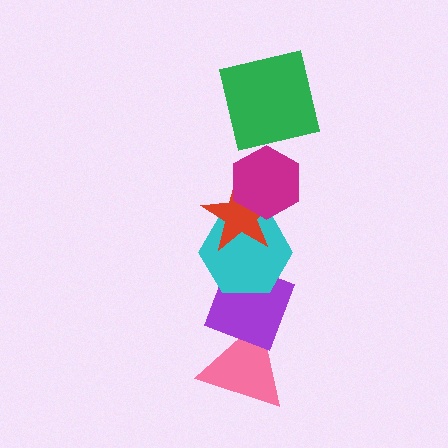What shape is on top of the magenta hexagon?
The green square is on top of the magenta hexagon.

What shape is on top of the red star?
The magenta hexagon is on top of the red star.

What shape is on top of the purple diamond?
The cyan hexagon is on top of the purple diamond.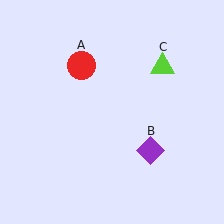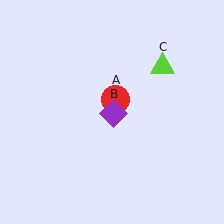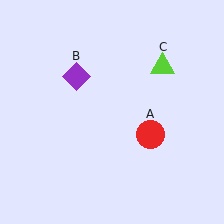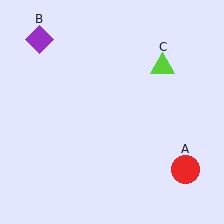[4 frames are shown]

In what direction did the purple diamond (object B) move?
The purple diamond (object B) moved up and to the left.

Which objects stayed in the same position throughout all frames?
Lime triangle (object C) remained stationary.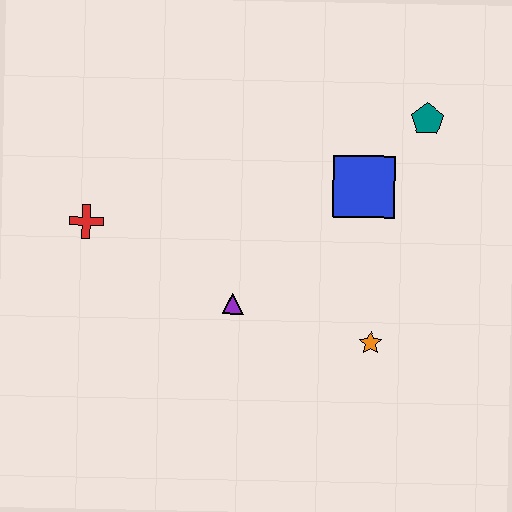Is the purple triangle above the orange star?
Yes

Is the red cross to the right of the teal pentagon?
No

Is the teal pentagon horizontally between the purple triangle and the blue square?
No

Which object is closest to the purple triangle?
The orange star is closest to the purple triangle.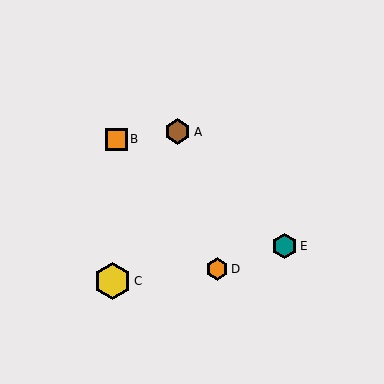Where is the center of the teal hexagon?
The center of the teal hexagon is at (284, 246).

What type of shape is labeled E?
Shape E is a teal hexagon.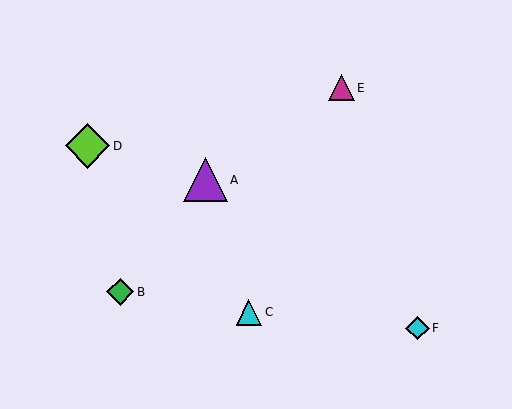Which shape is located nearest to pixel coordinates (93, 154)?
The lime diamond (labeled D) at (87, 146) is nearest to that location.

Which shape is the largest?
The lime diamond (labeled D) is the largest.